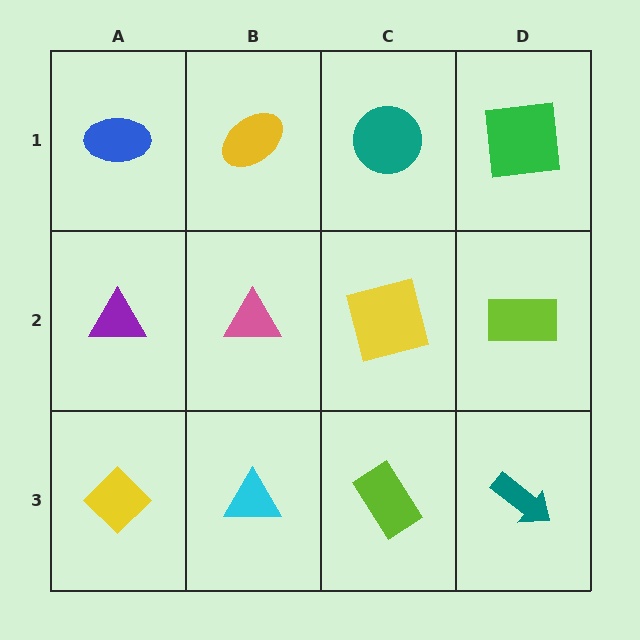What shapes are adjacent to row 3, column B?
A pink triangle (row 2, column B), a yellow diamond (row 3, column A), a lime rectangle (row 3, column C).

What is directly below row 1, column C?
A yellow square.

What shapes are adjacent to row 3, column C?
A yellow square (row 2, column C), a cyan triangle (row 3, column B), a teal arrow (row 3, column D).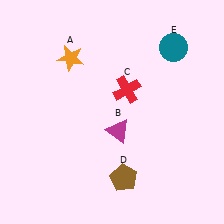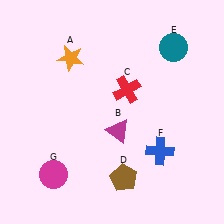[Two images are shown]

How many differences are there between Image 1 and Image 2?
There are 2 differences between the two images.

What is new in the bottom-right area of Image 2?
A blue cross (F) was added in the bottom-right area of Image 2.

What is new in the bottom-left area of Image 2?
A magenta circle (G) was added in the bottom-left area of Image 2.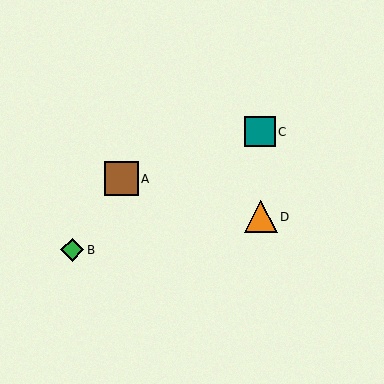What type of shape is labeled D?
Shape D is an orange triangle.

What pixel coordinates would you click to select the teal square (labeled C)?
Click at (260, 132) to select the teal square C.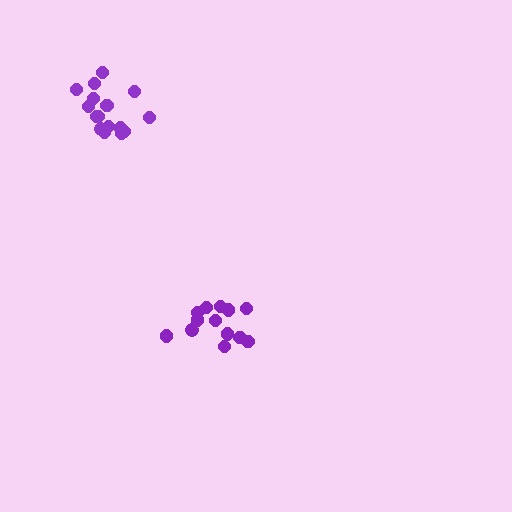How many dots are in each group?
Group 1: 16 dots, Group 2: 13 dots (29 total).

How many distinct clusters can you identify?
There are 2 distinct clusters.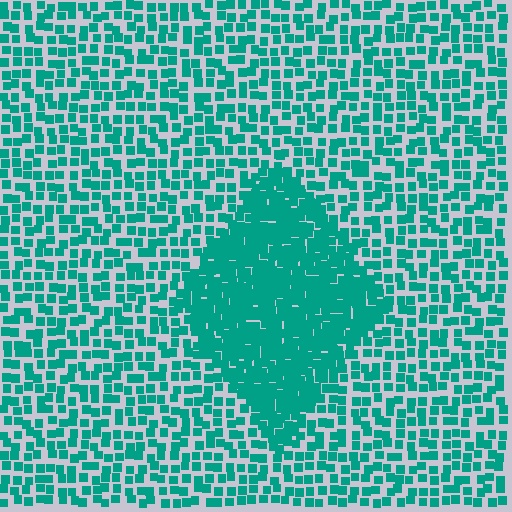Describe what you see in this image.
The image contains small teal elements arranged at two different densities. A diamond-shaped region is visible where the elements are more densely packed than the surrounding area.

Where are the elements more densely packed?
The elements are more densely packed inside the diamond boundary.